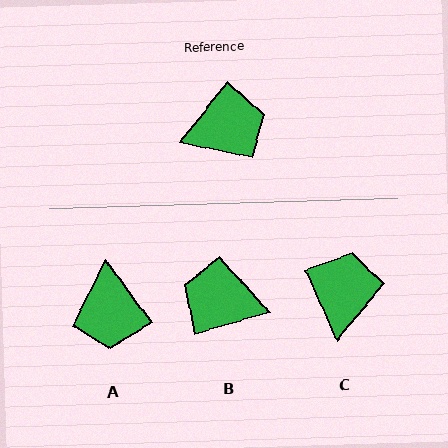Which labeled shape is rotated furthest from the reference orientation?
B, about 144 degrees away.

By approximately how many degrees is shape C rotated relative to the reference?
Approximately 61 degrees counter-clockwise.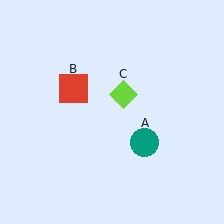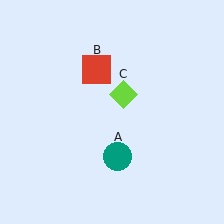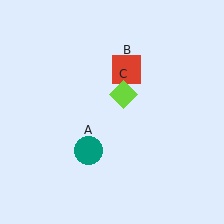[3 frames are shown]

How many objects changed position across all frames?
2 objects changed position: teal circle (object A), red square (object B).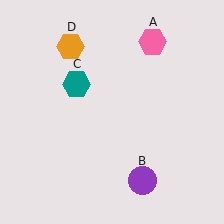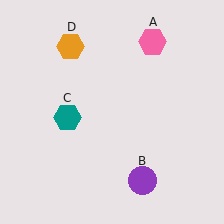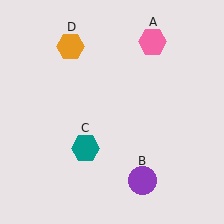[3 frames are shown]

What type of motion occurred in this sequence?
The teal hexagon (object C) rotated counterclockwise around the center of the scene.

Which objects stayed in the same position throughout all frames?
Pink hexagon (object A) and purple circle (object B) and orange hexagon (object D) remained stationary.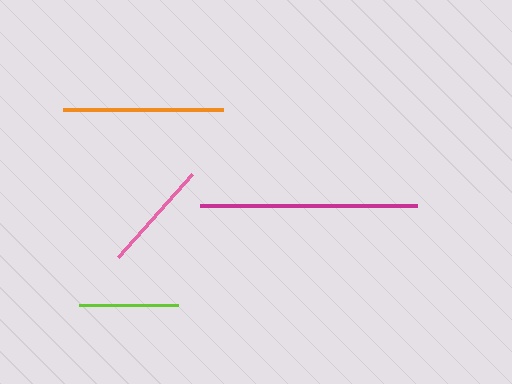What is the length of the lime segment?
The lime segment is approximately 100 pixels long.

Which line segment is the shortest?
The lime line is the shortest at approximately 100 pixels.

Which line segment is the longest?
The magenta line is the longest at approximately 217 pixels.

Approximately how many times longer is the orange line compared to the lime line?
The orange line is approximately 1.6 times the length of the lime line.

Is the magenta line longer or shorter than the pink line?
The magenta line is longer than the pink line.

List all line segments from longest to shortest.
From longest to shortest: magenta, orange, pink, lime.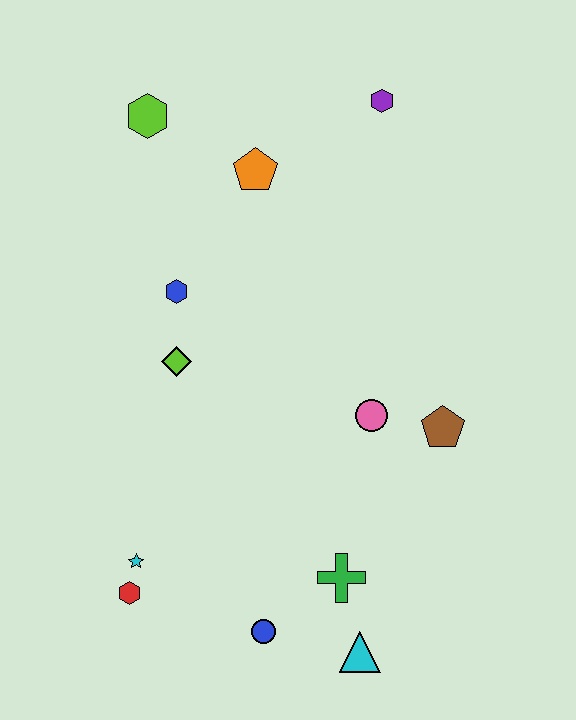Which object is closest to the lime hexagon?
The orange pentagon is closest to the lime hexagon.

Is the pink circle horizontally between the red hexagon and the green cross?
No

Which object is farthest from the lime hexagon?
The cyan triangle is farthest from the lime hexagon.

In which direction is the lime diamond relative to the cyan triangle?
The lime diamond is above the cyan triangle.